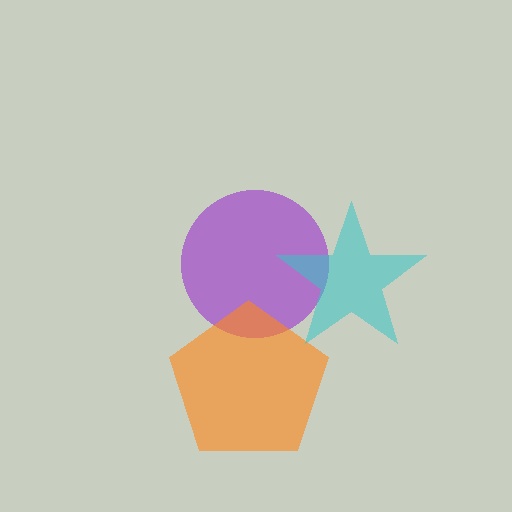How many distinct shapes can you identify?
There are 3 distinct shapes: a purple circle, an orange pentagon, a cyan star.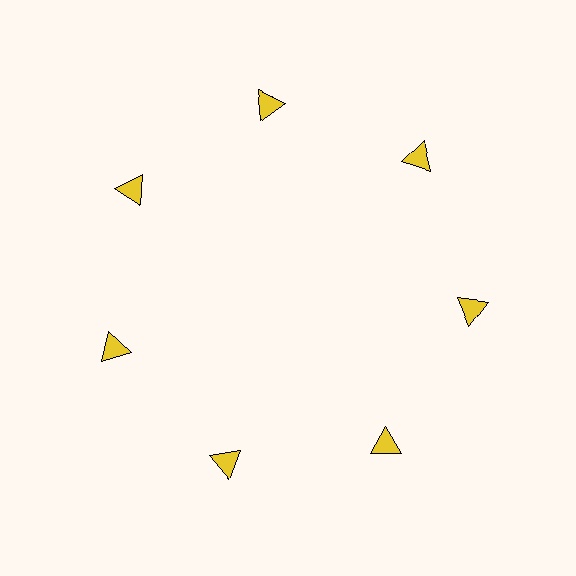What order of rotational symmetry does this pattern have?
This pattern has 7-fold rotational symmetry.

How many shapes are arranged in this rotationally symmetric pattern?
There are 7 shapes, arranged in 7 groups of 1.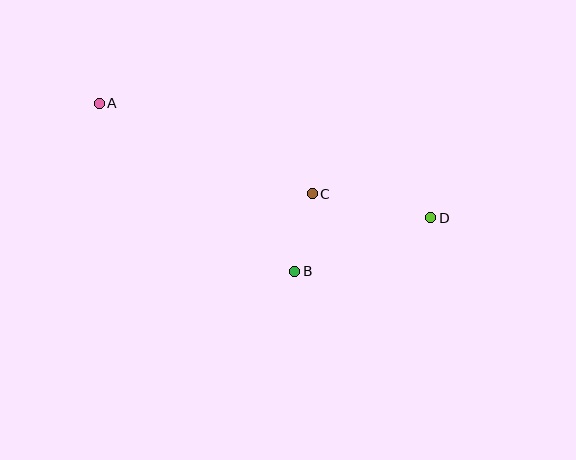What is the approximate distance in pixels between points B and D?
The distance between B and D is approximately 146 pixels.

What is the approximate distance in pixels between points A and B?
The distance between A and B is approximately 258 pixels.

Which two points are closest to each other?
Points B and C are closest to each other.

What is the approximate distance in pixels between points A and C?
The distance between A and C is approximately 231 pixels.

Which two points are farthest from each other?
Points A and D are farthest from each other.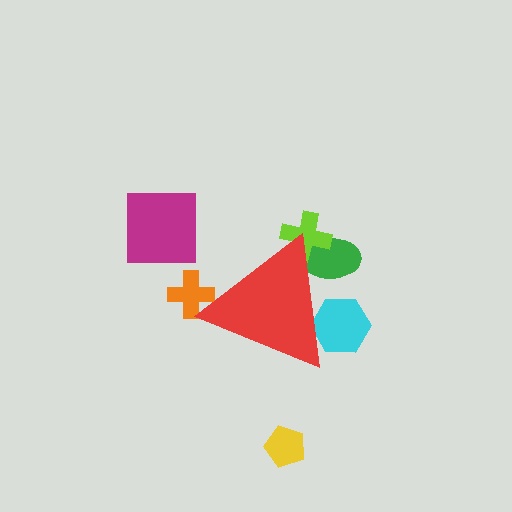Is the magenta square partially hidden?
No, the magenta square is fully visible.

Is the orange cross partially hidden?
Yes, the orange cross is partially hidden behind the red triangle.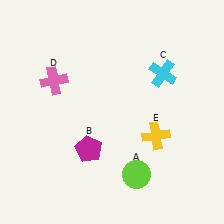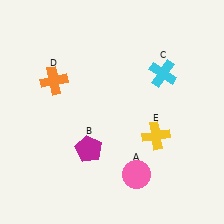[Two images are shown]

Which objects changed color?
A changed from lime to pink. D changed from pink to orange.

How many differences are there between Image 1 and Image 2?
There are 2 differences between the two images.